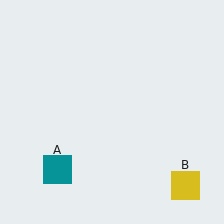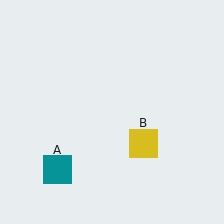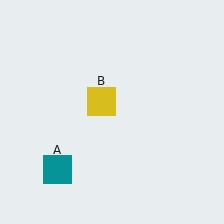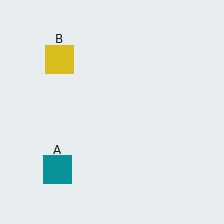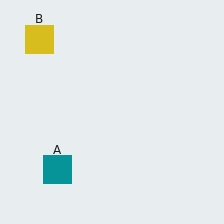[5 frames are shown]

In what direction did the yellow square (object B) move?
The yellow square (object B) moved up and to the left.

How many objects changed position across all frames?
1 object changed position: yellow square (object B).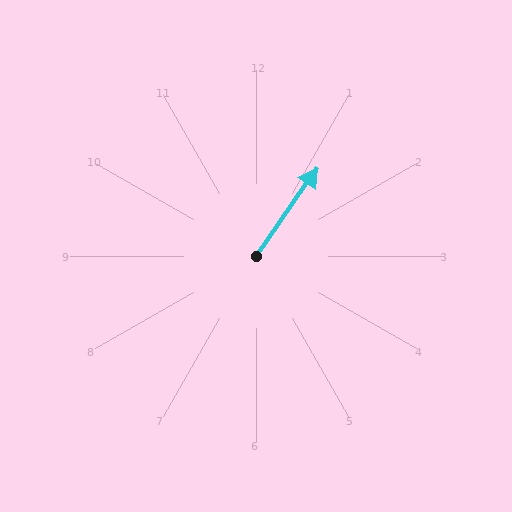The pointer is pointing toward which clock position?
Roughly 1 o'clock.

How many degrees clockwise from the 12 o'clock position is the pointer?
Approximately 35 degrees.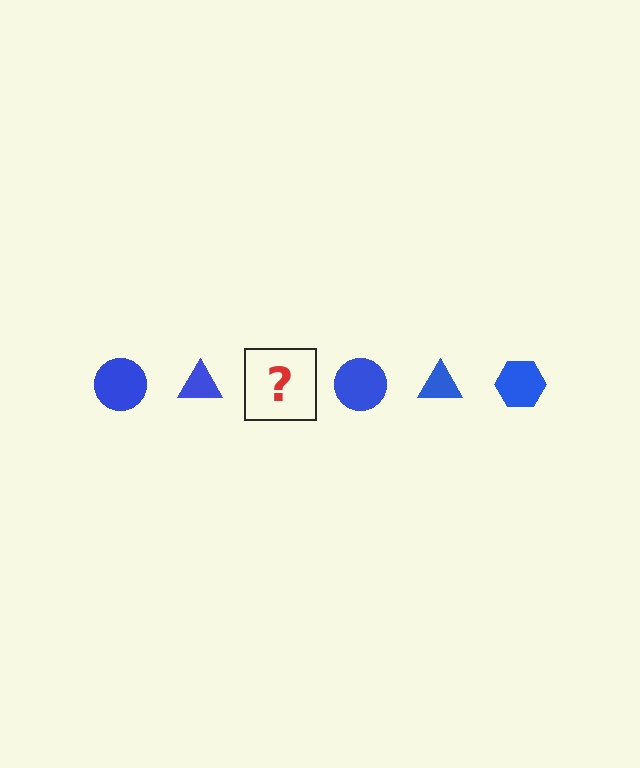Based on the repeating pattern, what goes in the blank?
The blank should be a blue hexagon.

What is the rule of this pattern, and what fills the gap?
The rule is that the pattern cycles through circle, triangle, hexagon shapes in blue. The gap should be filled with a blue hexagon.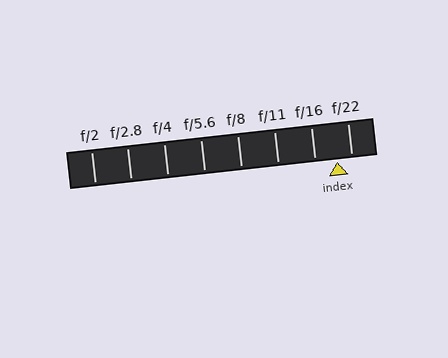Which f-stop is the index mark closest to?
The index mark is closest to f/22.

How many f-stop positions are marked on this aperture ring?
There are 8 f-stop positions marked.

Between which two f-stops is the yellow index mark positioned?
The index mark is between f/16 and f/22.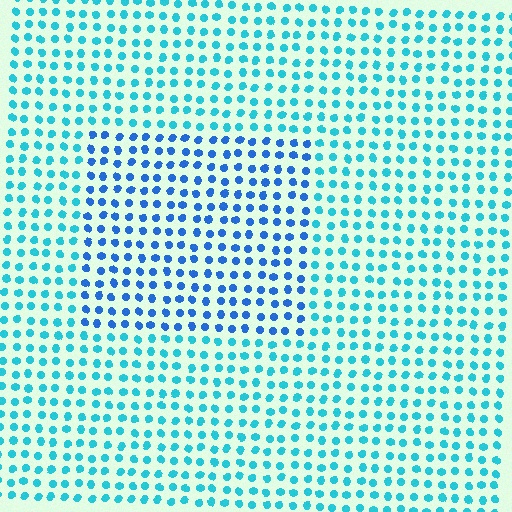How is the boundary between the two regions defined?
The boundary is defined purely by a slight shift in hue (about 32 degrees). Spacing, size, and orientation are identical on both sides.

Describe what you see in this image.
The image is filled with small cyan elements in a uniform arrangement. A rectangle-shaped region is visible where the elements are tinted to a slightly different hue, forming a subtle color boundary.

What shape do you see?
I see a rectangle.